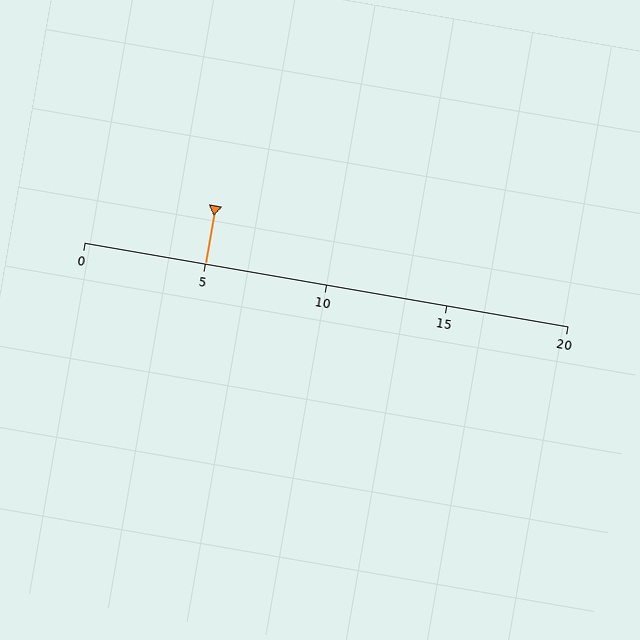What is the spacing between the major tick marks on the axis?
The major ticks are spaced 5 apart.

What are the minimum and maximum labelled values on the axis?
The axis runs from 0 to 20.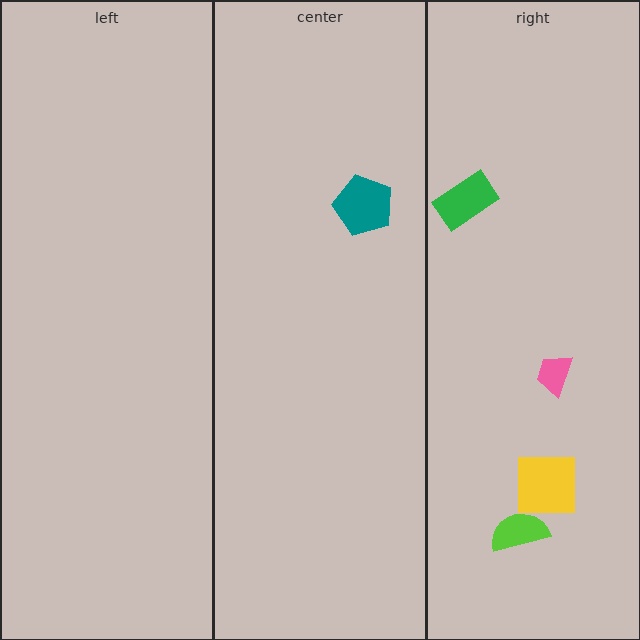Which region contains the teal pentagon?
The center region.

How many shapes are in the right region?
4.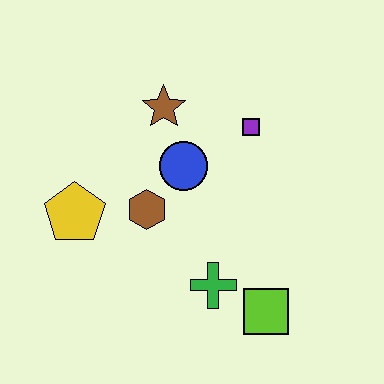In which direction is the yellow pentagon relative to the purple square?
The yellow pentagon is to the left of the purple square.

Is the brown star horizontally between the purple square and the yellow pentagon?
Yes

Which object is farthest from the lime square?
The brown star is farthest from the lime square.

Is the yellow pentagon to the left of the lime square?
Yes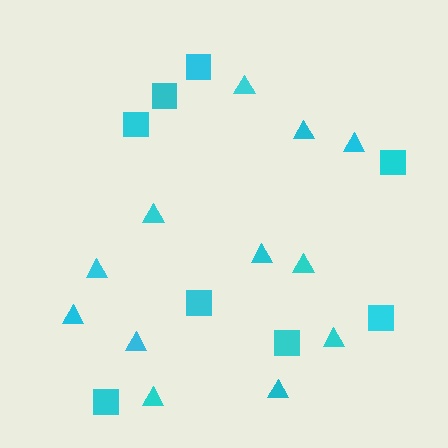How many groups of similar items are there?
There are 2 groups: one group of squares (8) and one group of triangles (12).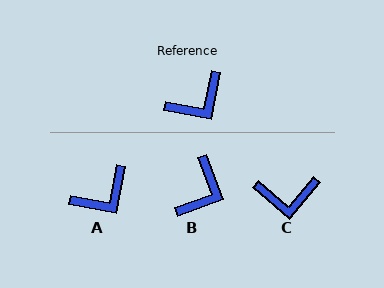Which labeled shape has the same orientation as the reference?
A.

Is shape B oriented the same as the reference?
No, it is off by about 32 degrees.